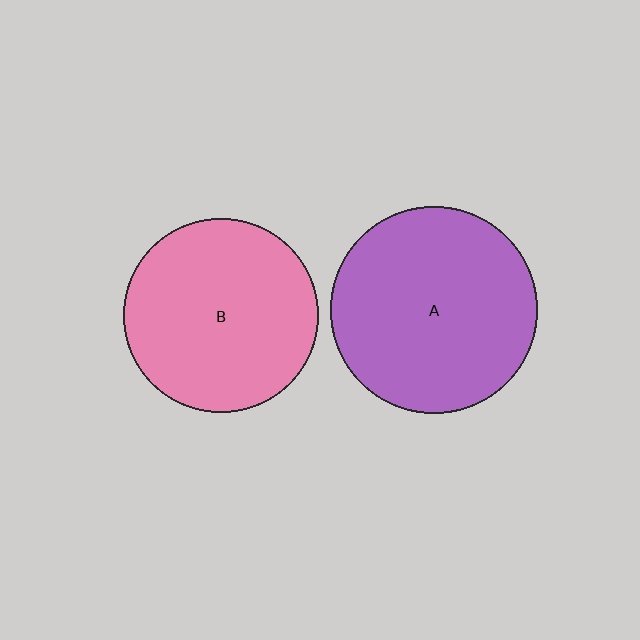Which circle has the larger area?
Circle A (purple).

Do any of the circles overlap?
No, none of the circles overlap.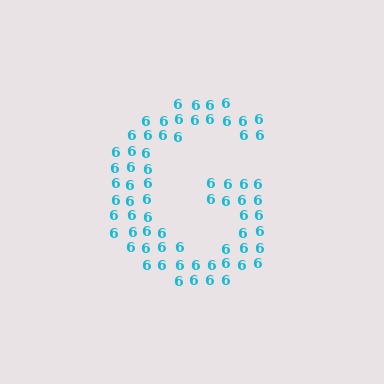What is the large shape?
The large shape is the letter G.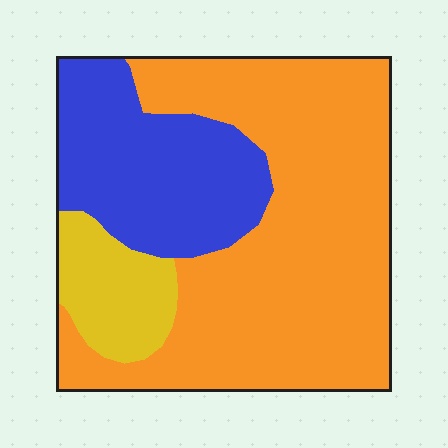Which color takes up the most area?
Orange, at roughly 60%.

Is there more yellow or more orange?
Orange.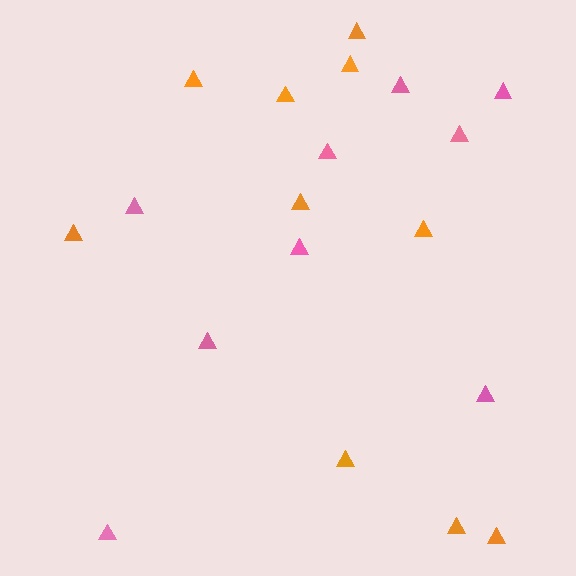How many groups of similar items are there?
There are 2 groups: one group of pink triangles (9) and one group of orange triangles (10).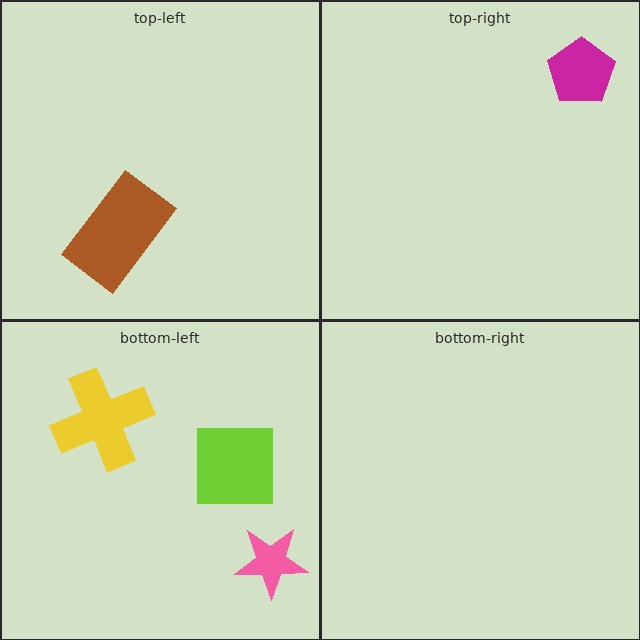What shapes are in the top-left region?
The brown rectangle.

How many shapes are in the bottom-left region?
3.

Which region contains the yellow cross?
The bottom-left region.